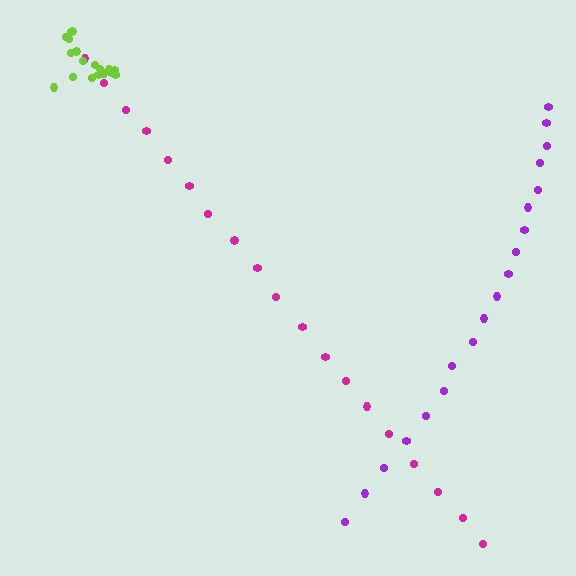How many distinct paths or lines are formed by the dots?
There are 3 distinct paths.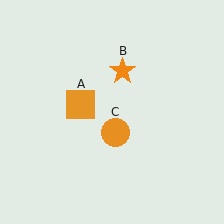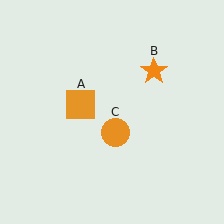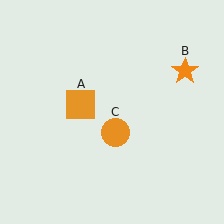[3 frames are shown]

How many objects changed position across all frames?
1 object changed position: orange star (object B).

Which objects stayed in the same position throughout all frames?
Orange square (object A) and orange circle (object C) remained stationary.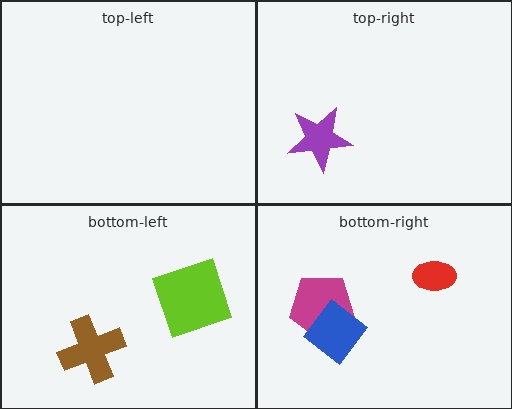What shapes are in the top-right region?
The purple star.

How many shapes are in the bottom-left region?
2.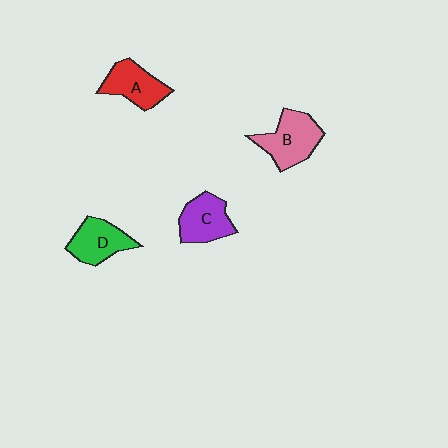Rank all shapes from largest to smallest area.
From largest to smallest: B (pink), C (purple), A (red), D (green).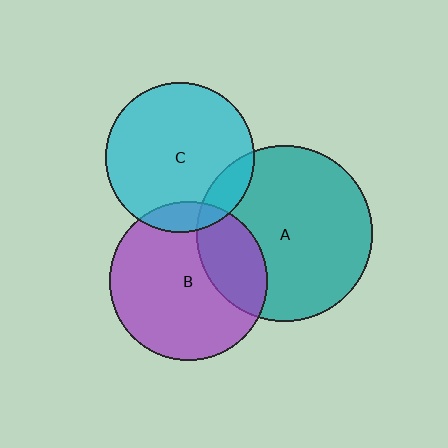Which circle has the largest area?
Circle A (teal).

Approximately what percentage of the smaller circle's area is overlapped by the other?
Approximately 15%.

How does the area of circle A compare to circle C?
Approximately 1.4 times.